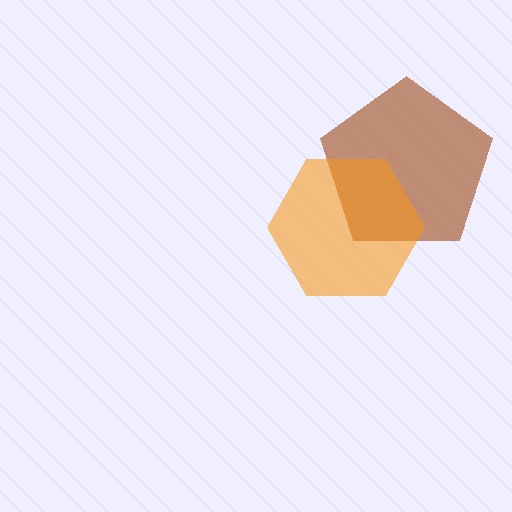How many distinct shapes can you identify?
There are 2 distinct shapes: a brown pentagon, an orange hexagon.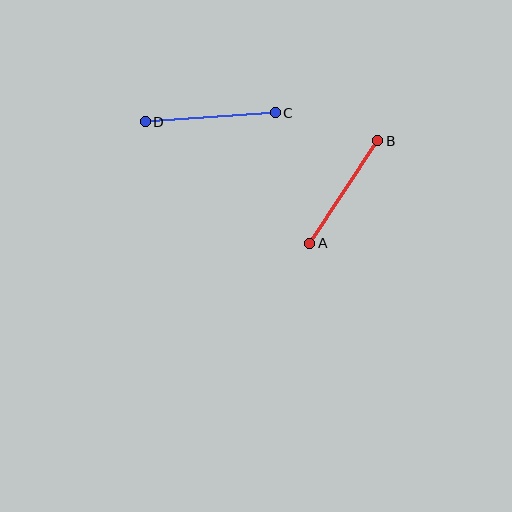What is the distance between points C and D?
The distance is approximately 131 pixels.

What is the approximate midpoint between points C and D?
The midpoint is at approximately (210, 117) pixels.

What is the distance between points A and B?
The distance is approximately 123 pixels.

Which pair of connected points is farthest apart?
Points C and D are farthest apart.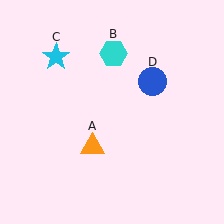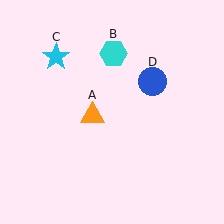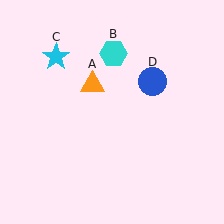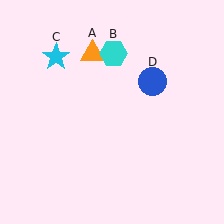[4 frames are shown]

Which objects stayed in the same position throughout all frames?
Cyan hexagon (object B) and cyan star (object C) and blue circle (object D) remained stationary.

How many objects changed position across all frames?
1 object changed position: orange triangle (object A).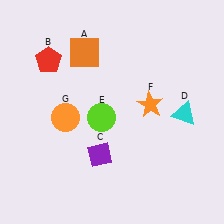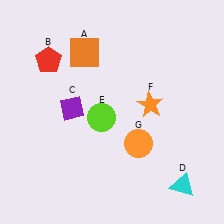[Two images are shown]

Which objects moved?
The objects that moved are: the purple diamond (C), the cyan triangle (D), the orange circle (G).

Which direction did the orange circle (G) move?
The orange circle (G) moved right.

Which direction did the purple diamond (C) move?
The purple diamond (C) moved up.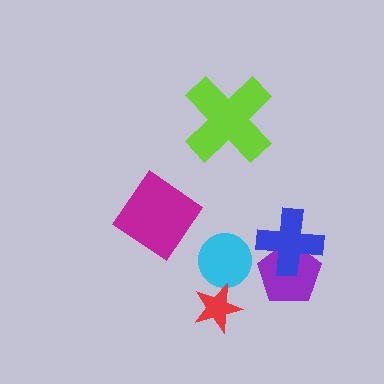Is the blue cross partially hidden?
No, no other shape covers it.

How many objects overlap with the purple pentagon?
1 object overlaps with the purple pentagon.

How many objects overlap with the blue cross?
1 object overlaps with the blue cross.